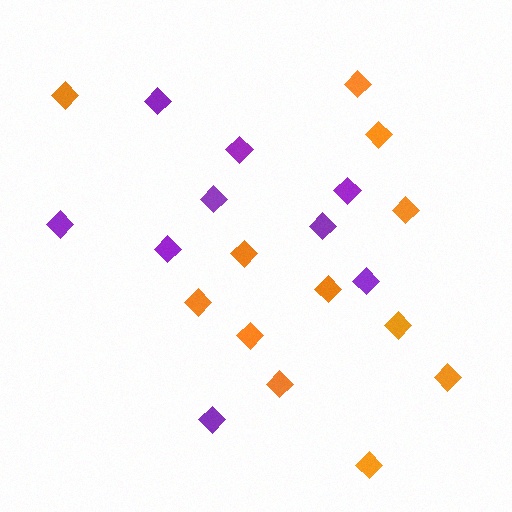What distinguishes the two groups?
There are 2 groups: one group of orange diamonds (12) and one group of purple diamonds (9).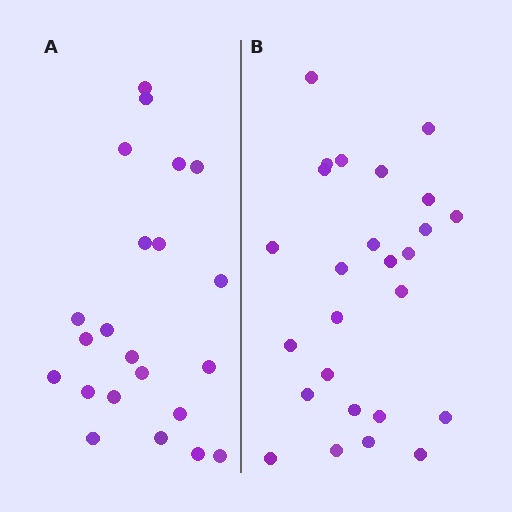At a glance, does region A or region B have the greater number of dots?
Region B (the right region) has more dots.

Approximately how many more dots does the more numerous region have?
Region B has about 4 more dots than region A.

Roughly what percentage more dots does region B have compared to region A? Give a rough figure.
About 20% more.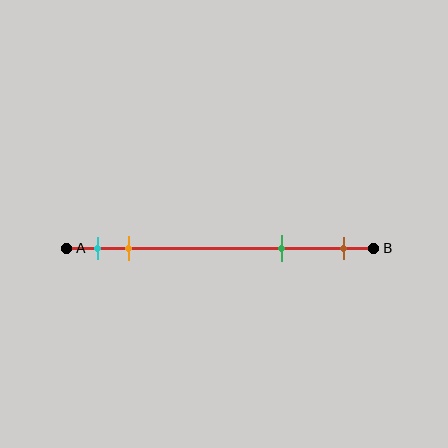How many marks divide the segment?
There are 4 marks dividing the segment.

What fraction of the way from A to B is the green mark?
The green mark is approximately 70% (0.7) of the way from A to B.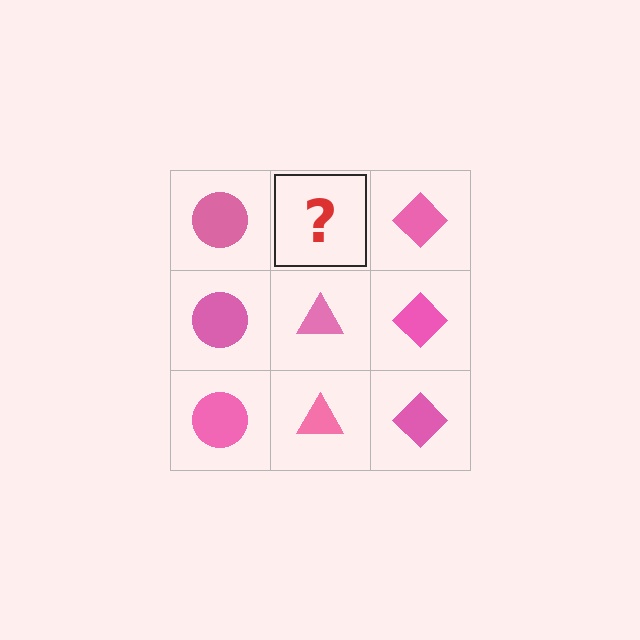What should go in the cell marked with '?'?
The missing cell should contain a pink triangle.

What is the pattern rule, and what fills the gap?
The rule is that each column has a consistent shape. The gap should be filled with a pink triangle.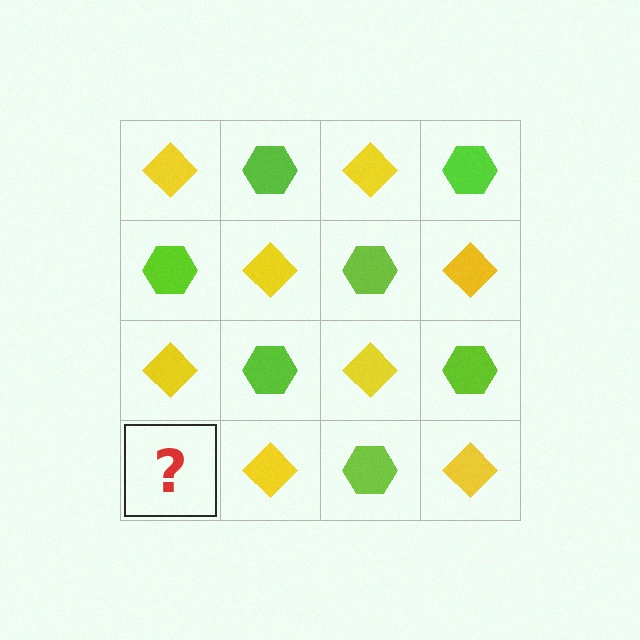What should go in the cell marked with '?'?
The missing cell should contain a lime hexagon.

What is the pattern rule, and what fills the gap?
The rule is that it alternates yellow diamond and lime hexagon in a checkerboard pattern. The gap should be filled with a lime hexagon.